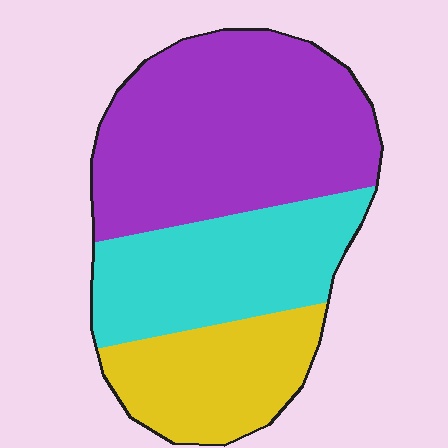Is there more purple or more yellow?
Purple.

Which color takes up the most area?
Purple, at roughly 50%.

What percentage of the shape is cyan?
Cyan takes up between a sixth and a third of the shape.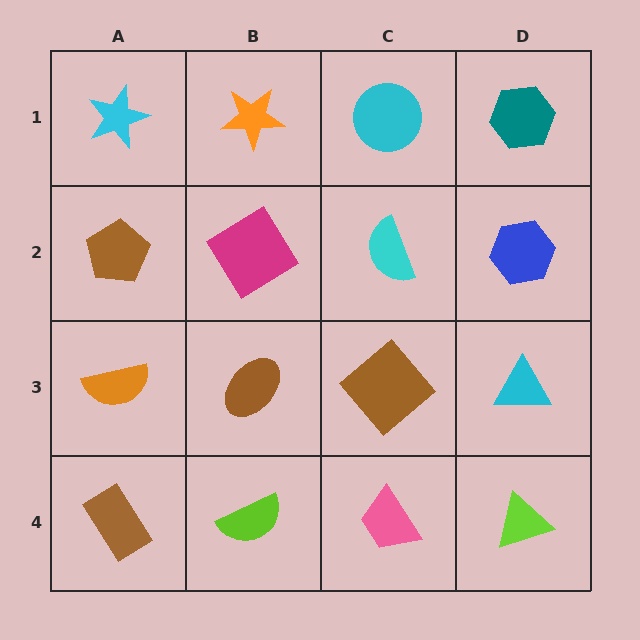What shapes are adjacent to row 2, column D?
A teal hexagon (row 1, column D), a cyan triangle (row 3, column D), a cyan semicircle (row 2, column C).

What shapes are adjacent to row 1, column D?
A blue hexagon (row 2, column D), a cyan circle (row 1, column C).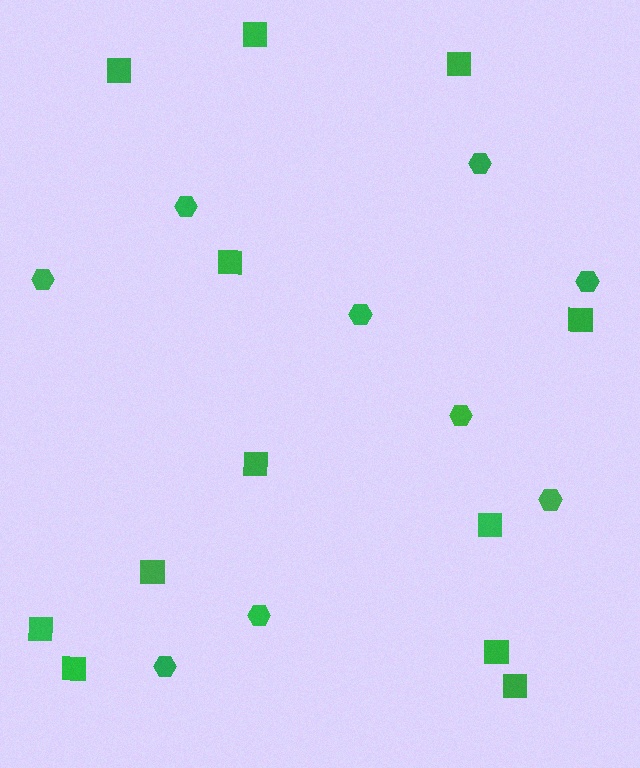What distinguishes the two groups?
There are 2 groups: one group of squares (12) and one group of hexagons (9).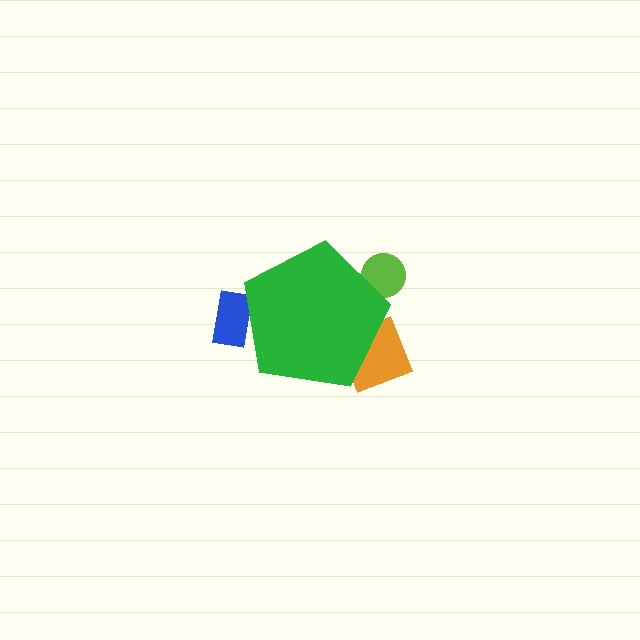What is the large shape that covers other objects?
A green pentagon.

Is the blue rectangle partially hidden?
Yes, the blue rectangle is partially hidden behind the green pentagon.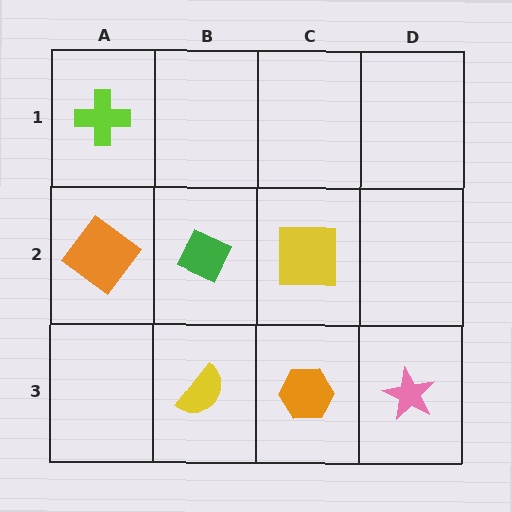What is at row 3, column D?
A pink star.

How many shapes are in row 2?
3 shapes.